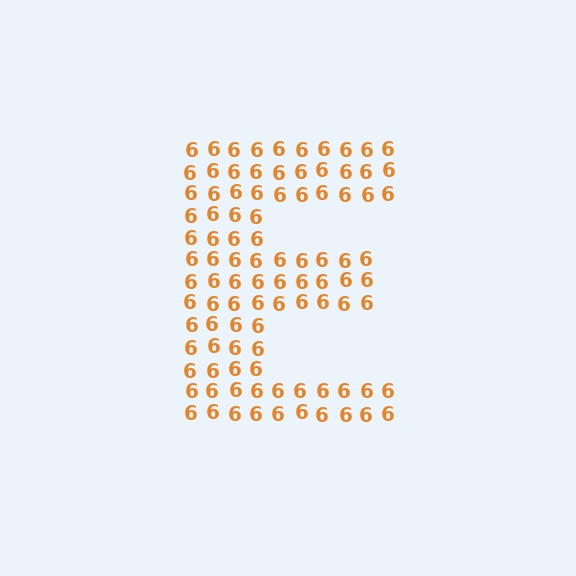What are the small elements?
The small elements are digit 6's.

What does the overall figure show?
The overall figure shows the letter E.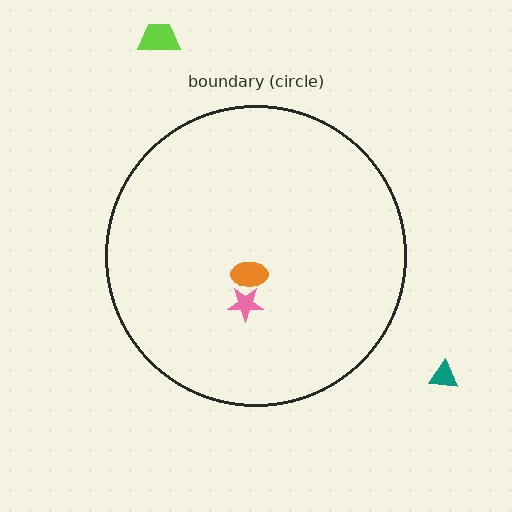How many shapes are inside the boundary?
2 inside, 2 outside.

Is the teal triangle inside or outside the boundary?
Outside.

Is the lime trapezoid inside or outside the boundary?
Outside.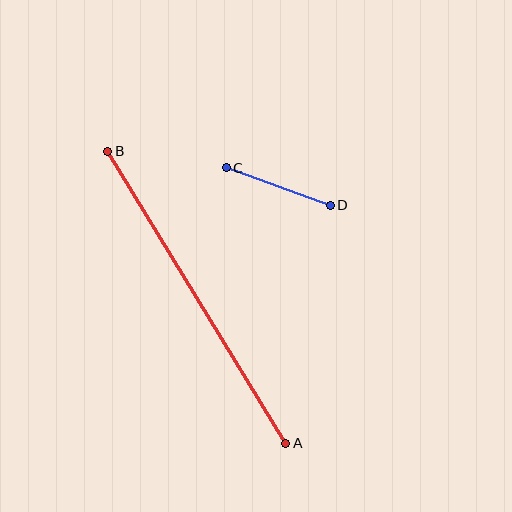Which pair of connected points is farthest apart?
Points A and B are farthest apart.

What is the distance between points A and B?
The distance is approximately 342 pixels.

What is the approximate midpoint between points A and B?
The midpoint is at approximately (197, 297) pixels.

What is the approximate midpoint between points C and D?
The midpoint is at approximately (278, 187) pixels.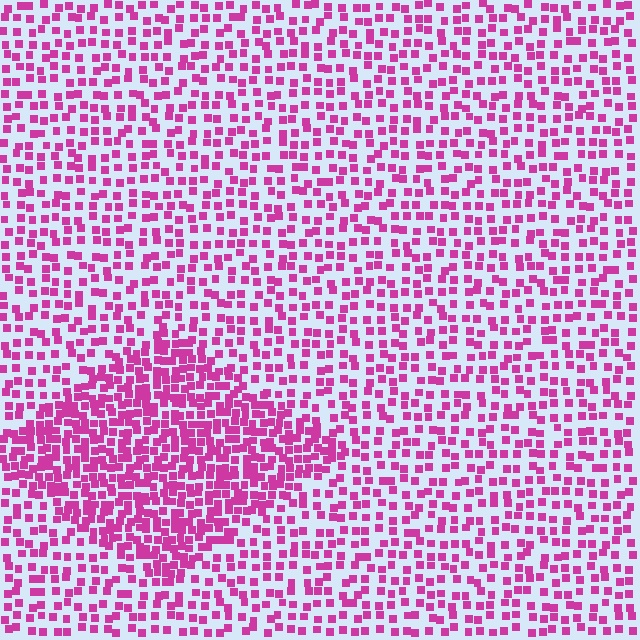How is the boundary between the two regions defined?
The boundary is defined by a change in element density (approximately 2.0x ratio). All elements are the same color, size, and shape.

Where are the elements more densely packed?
The elements are more densely packed inside the diamond boundary.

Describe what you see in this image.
The image contains small magenta elements arranged at two different densities. A diamond-shaped region is visible where the elements are more densely packed than the surrounding area.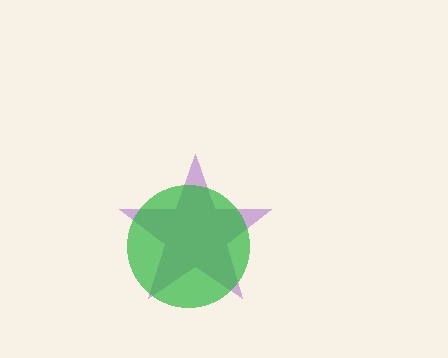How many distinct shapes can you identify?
There are 2 distinct shapes: a purple star, a green circle.